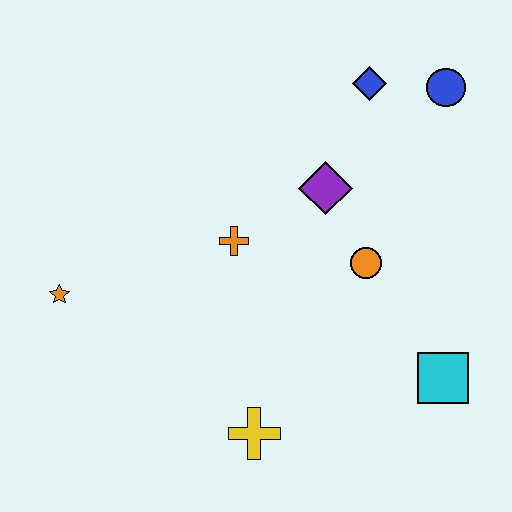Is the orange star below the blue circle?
Yes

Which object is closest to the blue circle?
The blue diamond is closest to the blue circle.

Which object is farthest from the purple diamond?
The orange star is farthest from the purple diamond.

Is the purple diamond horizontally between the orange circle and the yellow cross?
Yes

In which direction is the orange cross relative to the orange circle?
The orange cross is to the left of the orange circle.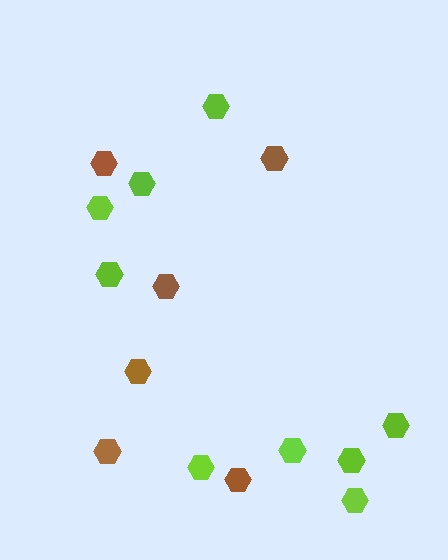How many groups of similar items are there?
There are 2 groups: one group of lime hexagons (9) and one group of brown hexagons (6).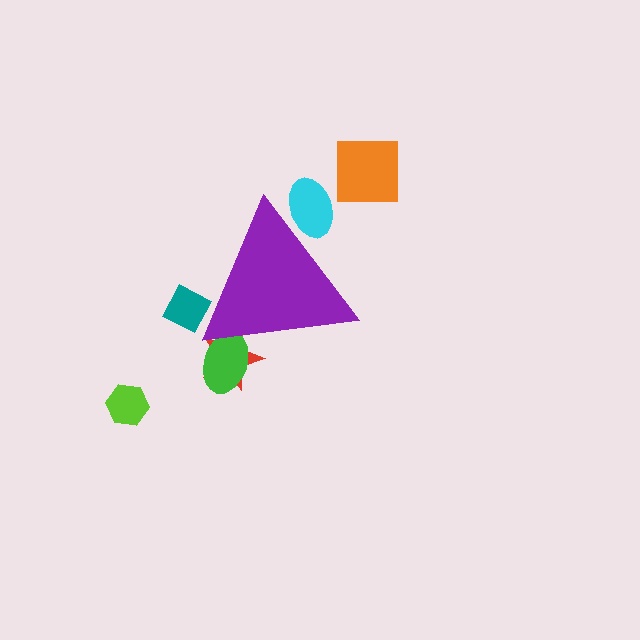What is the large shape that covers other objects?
A purple triangle.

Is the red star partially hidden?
Yes, the red star is partially hidden behind the purple triangle.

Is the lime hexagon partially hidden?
No, the lime hexagon is fully visible.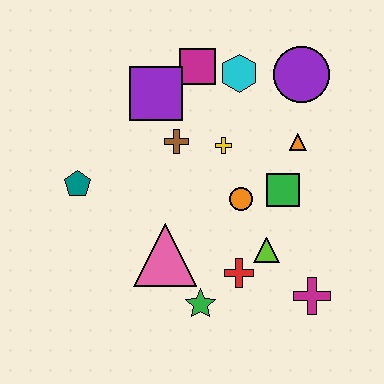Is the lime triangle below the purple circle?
Yes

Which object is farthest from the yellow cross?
The magenta cross is farthest from the yellow cross.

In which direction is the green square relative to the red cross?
The green square is above the red cross.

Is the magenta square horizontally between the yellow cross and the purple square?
Yes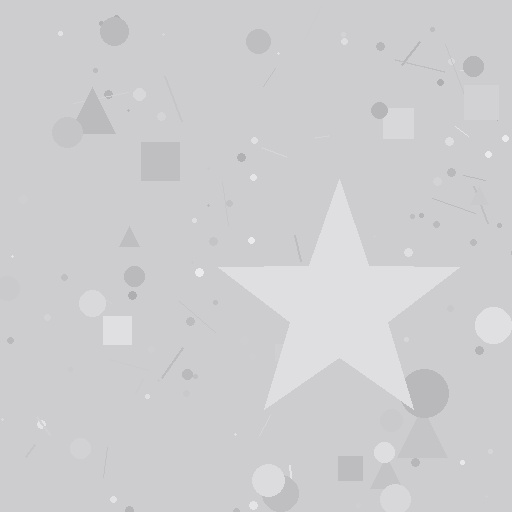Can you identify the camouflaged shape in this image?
The camouflaged shape is a star.